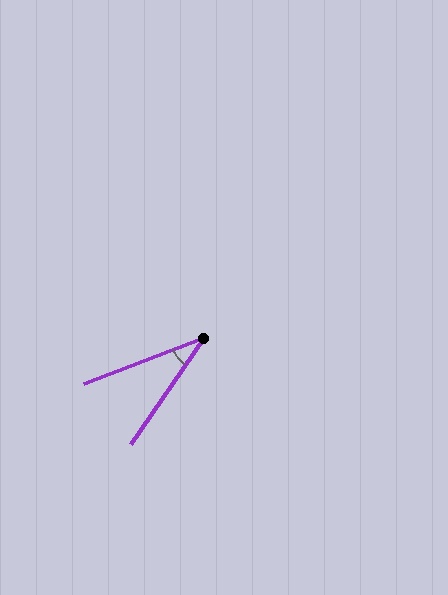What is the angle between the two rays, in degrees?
Approximately 34 degrees.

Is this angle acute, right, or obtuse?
It is acute.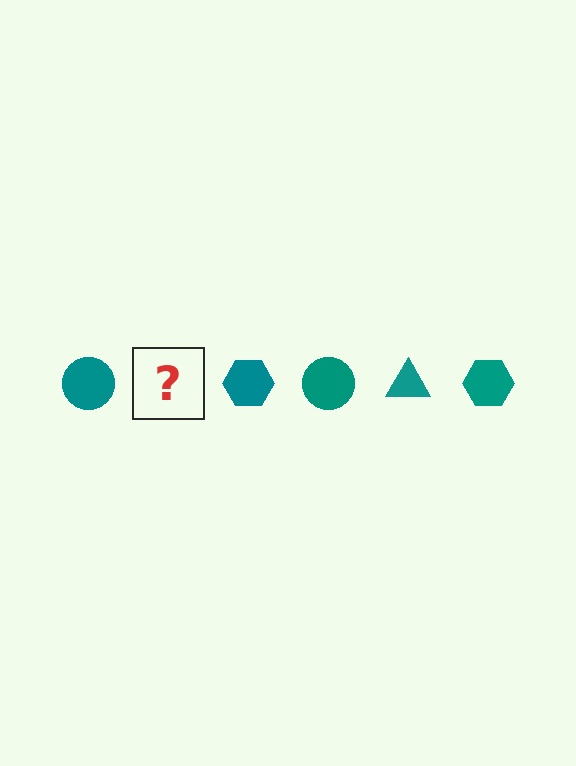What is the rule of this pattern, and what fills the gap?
The rule is that the pattern cycles through circle, triangle, hexagon shapes in teal. The gap should be filled with a teal triangle.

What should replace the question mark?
The question mark should be replaced with a teal triangle.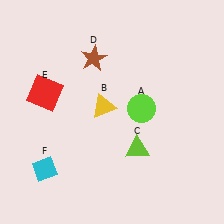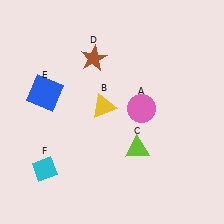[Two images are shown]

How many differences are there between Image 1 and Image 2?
There are 2 differences between the two images.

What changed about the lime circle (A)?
In Image 1, A is lime. In Image 2, it changed to pink.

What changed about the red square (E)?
In Image 1, E is red. In Image 2, it changed to blue.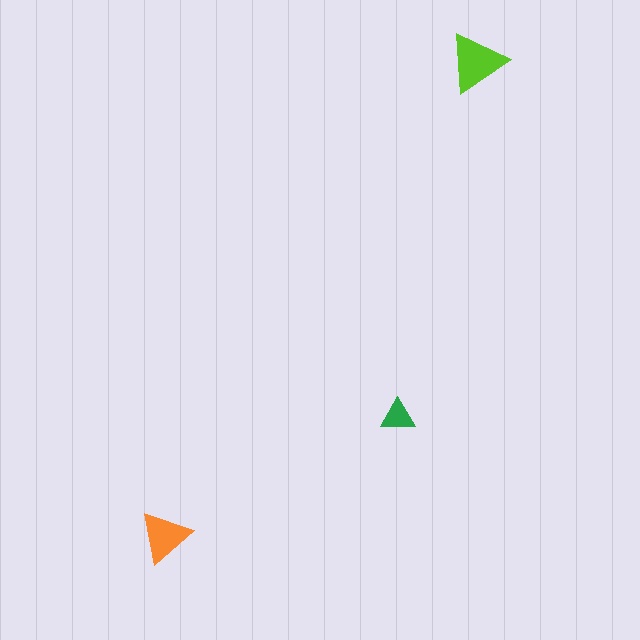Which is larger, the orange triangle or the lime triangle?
The lime one.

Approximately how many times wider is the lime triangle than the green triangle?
About 2 times wider.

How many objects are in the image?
There are 3 objects in the image.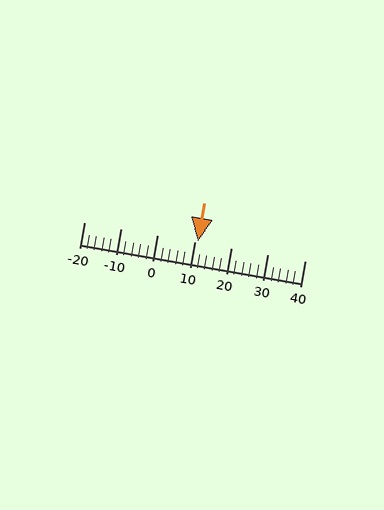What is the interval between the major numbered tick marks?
The major tick marks are spaced 10 units apart.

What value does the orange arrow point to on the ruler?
The orange arrow points to approximately 11.